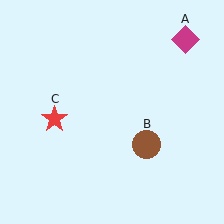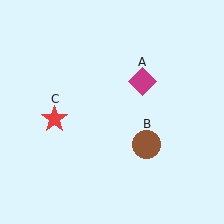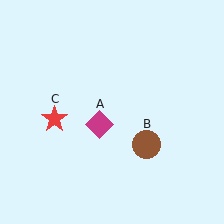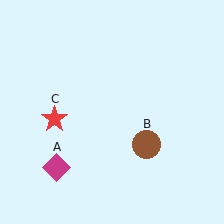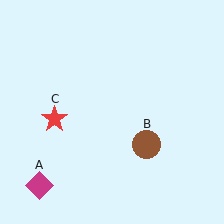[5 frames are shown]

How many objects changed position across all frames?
1 object changed position: magenta diamond (object A).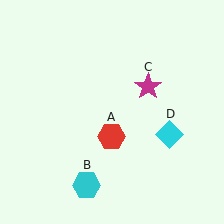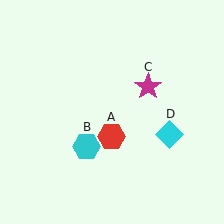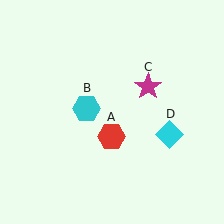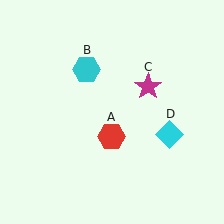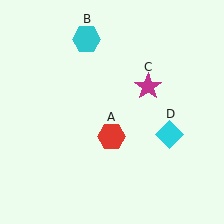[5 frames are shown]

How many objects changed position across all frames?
1 object changed position: cyan hexagon (object B).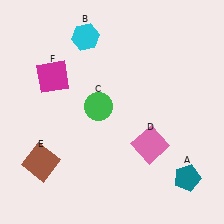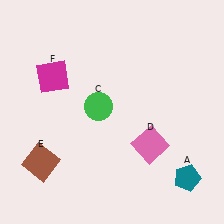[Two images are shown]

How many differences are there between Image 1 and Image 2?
There is 1 difference between the two images.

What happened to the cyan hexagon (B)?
The cyan hexagon (B) was removed in Image 2. It was in the top-left area of Image 1.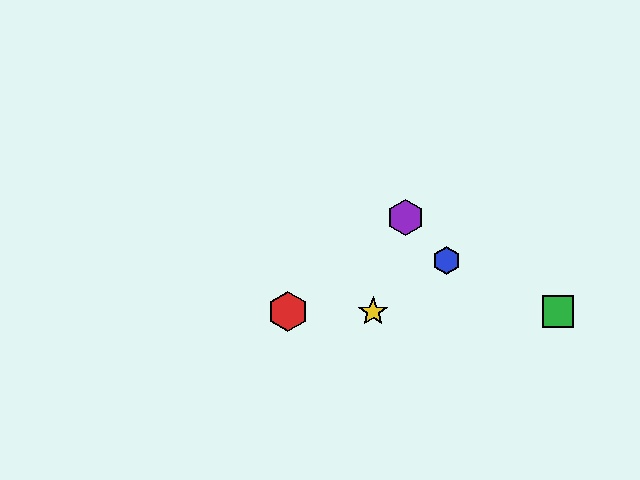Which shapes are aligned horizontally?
The red hexagon, the green square, the yellow star are aligned horizontally.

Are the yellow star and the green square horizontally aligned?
Yes, both are at y≈312.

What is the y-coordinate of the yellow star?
The yellow star is at y≈312.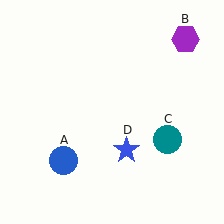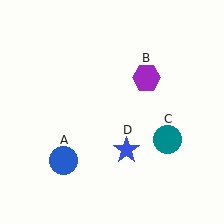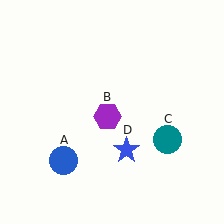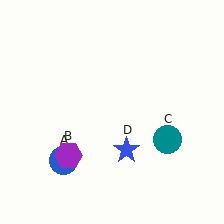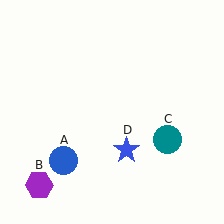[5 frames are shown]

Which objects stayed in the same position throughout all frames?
Blue circle (object A) and teal circle (object C) and blue star (object D) remained stationary.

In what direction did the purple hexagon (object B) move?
The purple hexagon (object B) moved down and to the left.